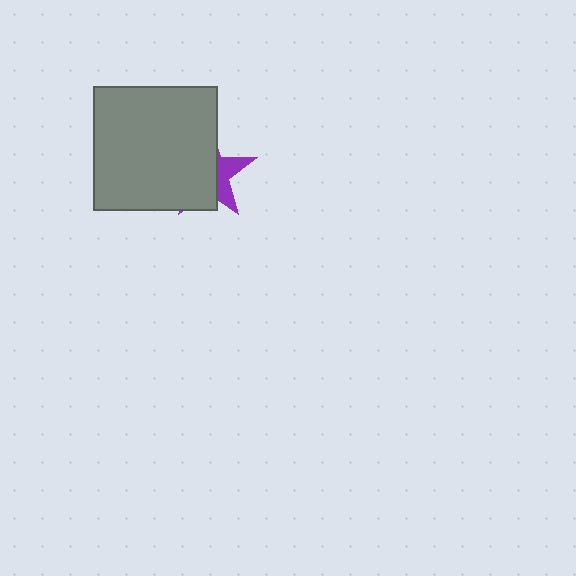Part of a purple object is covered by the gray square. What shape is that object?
It is a star.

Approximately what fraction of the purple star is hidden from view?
Roughly 68% of the purple star is hidden behind the gray square.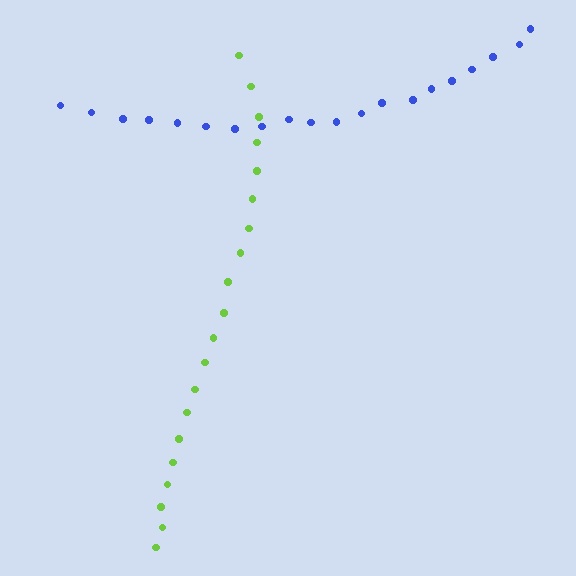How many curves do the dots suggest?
There are 2 distinct paths.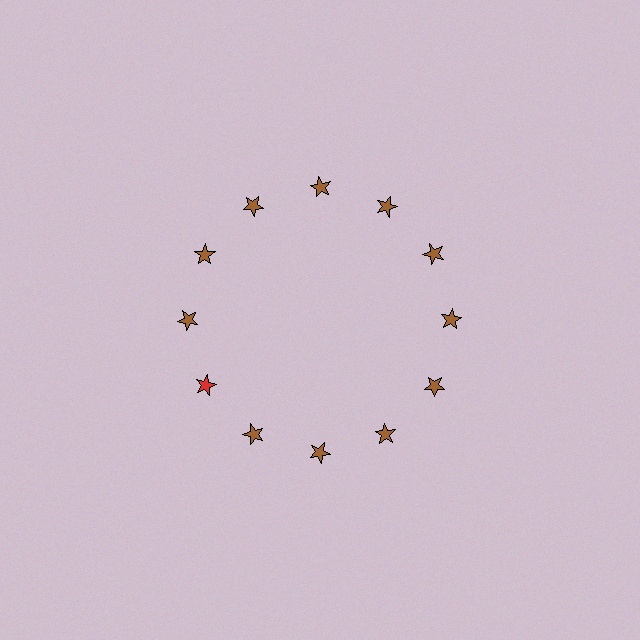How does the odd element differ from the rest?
It has a different color: red instead of brown.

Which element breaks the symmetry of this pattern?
The red star at roughly the 8 o'clock position breaks the symmetry. All other shapes are brown stars.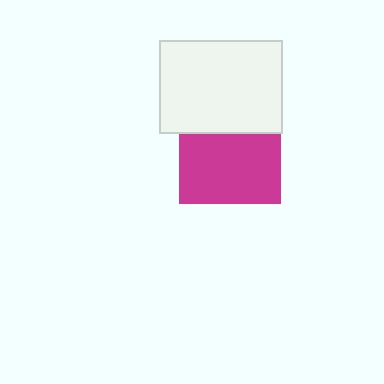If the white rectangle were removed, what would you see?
You would see the complete magenta square.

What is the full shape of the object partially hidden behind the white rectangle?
The partially hidden object is a magenta square.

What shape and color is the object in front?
The object in front is a white rectangle.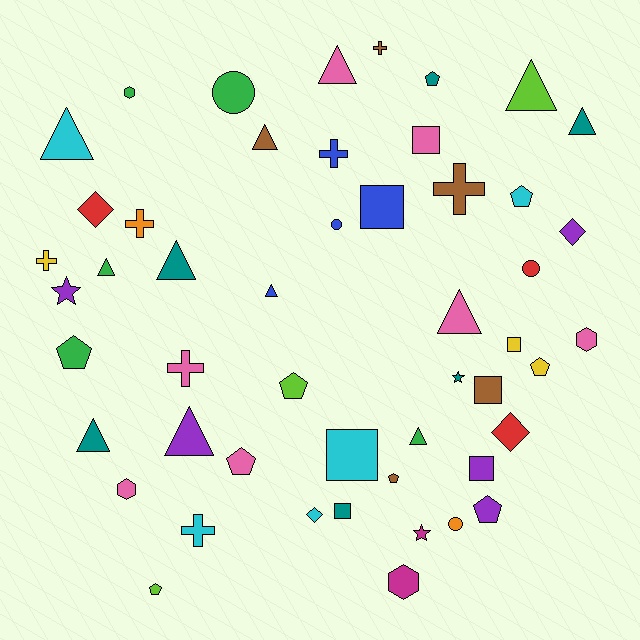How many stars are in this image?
There are 3 stars.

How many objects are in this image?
There are 50 objects.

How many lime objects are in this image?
There are 3 lime objects.